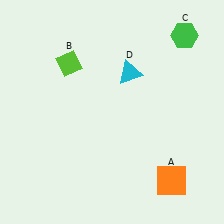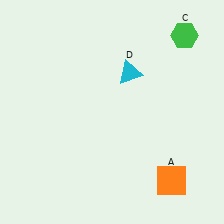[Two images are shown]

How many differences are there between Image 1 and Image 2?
There is 1 difference between the two images.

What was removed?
The lime diamond (B) was removed in Image 2.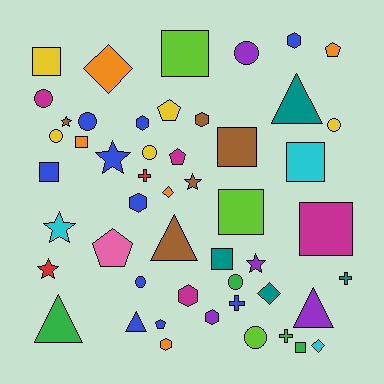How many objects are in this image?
There are 50 objects.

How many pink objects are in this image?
There is 1 pink object.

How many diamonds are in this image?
There are 4 diamonds.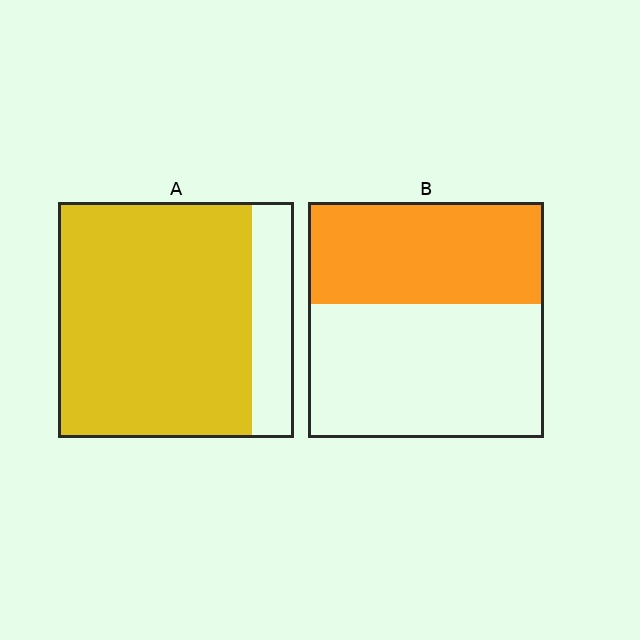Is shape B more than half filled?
No.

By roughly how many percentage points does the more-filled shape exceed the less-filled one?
By roughly 40 percentage points (A over B).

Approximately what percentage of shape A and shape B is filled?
A is approximately 80% and B is approximately 45%.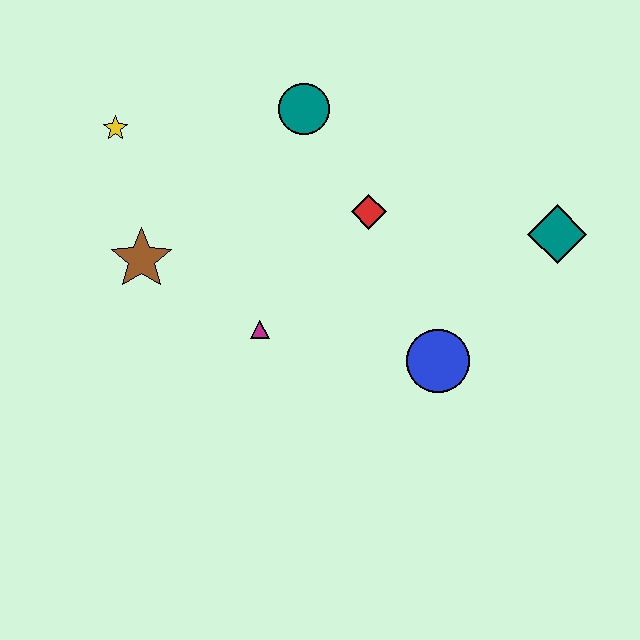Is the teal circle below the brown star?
No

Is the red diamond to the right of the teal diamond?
No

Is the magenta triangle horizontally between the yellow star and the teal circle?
Yes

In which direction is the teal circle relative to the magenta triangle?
The teal circle is above the magenta triangle.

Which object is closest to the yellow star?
The brown star is closest to the yellow star.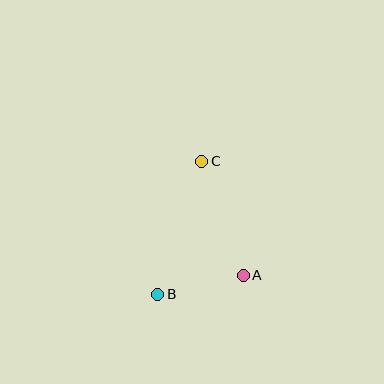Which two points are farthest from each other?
Points B and C are farthest from each other.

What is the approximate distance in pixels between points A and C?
The distance between A and C is approximately 121 pixels.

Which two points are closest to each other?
Points A and B are closest to each other.